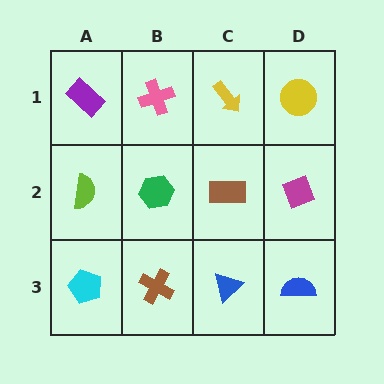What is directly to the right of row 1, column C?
A yellow circle.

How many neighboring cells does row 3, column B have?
3.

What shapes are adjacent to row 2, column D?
A yellow circle (row 1, column D), a blue semicircle (row 3, column D), a brown rectangle (row 2, column C).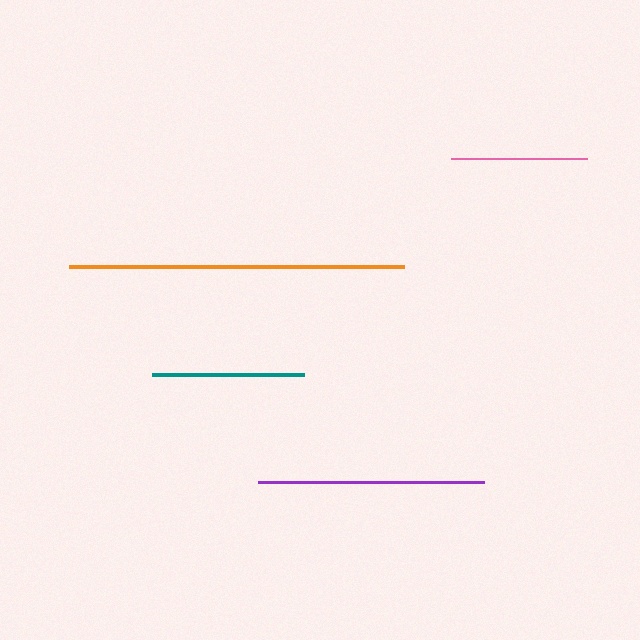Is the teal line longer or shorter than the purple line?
The purple line is longer than the teal line.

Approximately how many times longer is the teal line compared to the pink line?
The teal line is approximately 1.1 times the length of the pink line.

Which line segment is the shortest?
The pink line is the shortest at approximately 137 pixels.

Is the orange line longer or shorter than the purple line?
The orange line is longer than the purple line.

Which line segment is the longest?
The orange line is the longest at approximately 335 pixels.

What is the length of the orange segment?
The orange segment is approximately 335 pixels long.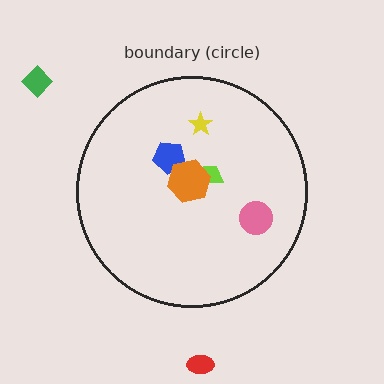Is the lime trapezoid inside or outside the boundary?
Inside.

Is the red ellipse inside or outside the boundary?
Outside.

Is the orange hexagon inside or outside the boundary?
Inside.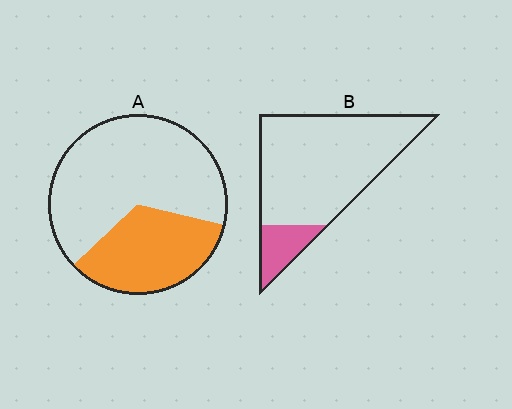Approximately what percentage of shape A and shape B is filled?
A is approximately 35% and B is approximately 15%.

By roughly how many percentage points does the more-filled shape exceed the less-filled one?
By roughly 20 percentage points (A over B).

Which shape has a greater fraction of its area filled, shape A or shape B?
Shape A.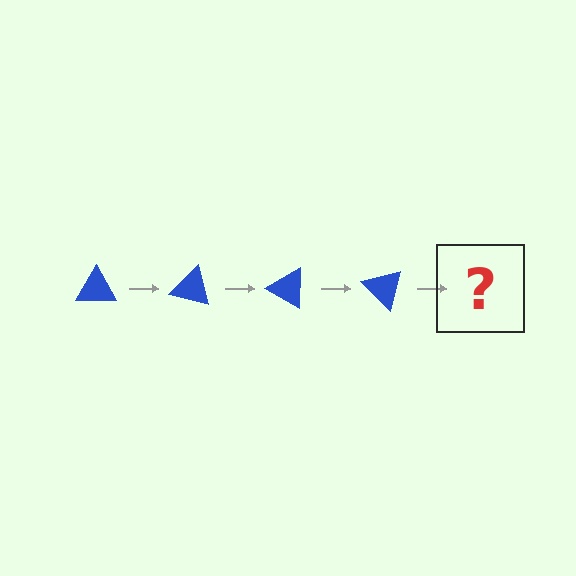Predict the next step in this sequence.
The next step is a blue triangle rotated 60 degrees.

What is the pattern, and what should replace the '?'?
The pattern is that the triangle rotates 15 degrees each step. The '?' should be a blue triangle rotated 60 degrees.